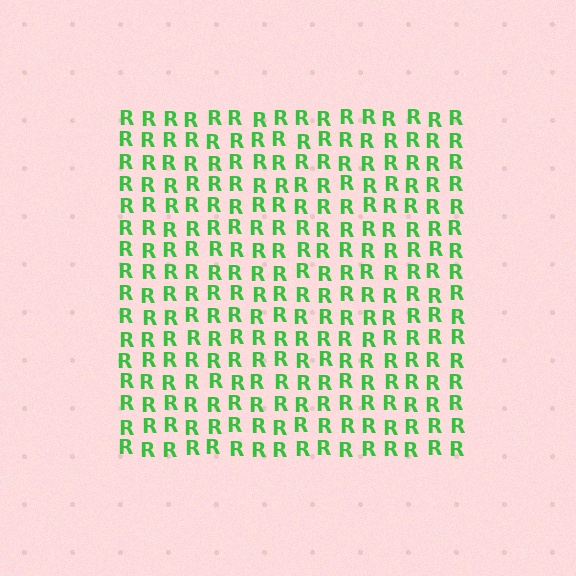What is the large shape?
The large shape is a square.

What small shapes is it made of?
It is made of small letter R's.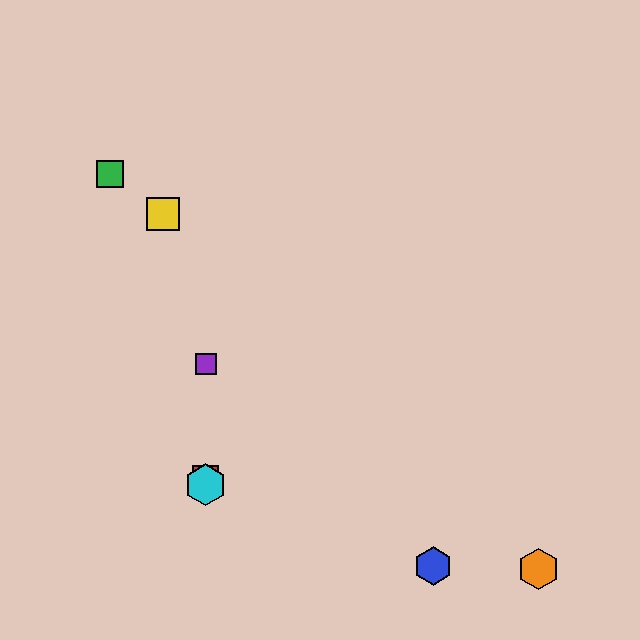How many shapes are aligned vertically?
3 shapes (the red square, the purple square, the cyan hexagon) are aligned vertically.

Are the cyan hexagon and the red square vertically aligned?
Yes, both are at x≈206.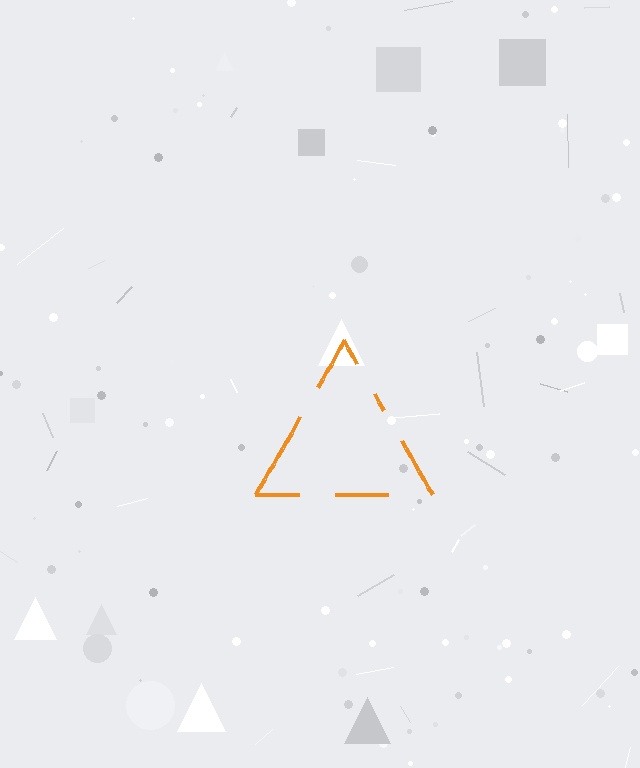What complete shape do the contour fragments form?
The contour fragments form a triangle.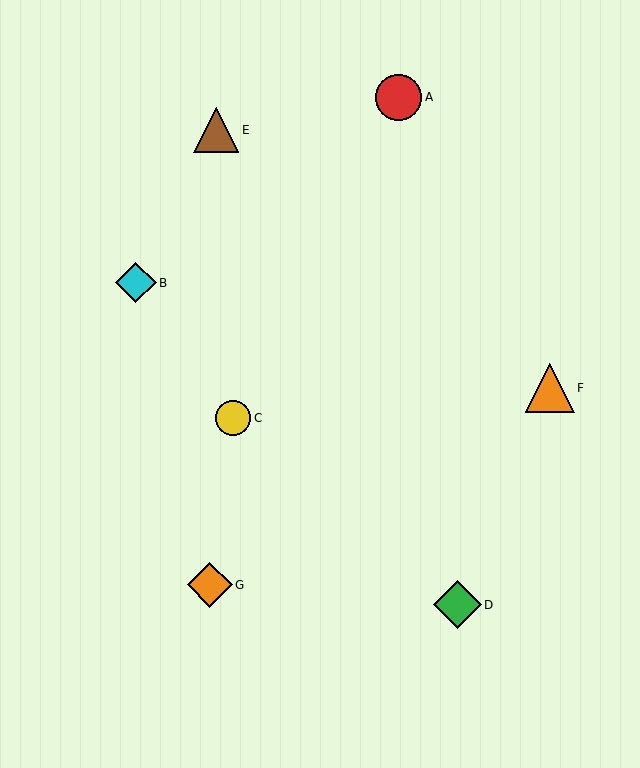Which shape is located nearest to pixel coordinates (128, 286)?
The cyan diamond (labeled B) at (136, 283) is nearest to that location.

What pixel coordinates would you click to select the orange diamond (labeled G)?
Click at (210, 585) to select the orange diamond G.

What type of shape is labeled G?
Shape G is an orange diamond.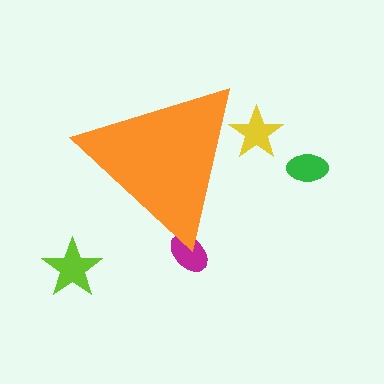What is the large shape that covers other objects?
An orange triangle.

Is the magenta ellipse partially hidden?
Yes, the magenta ellipse is partially hidden behind the orange triangle.